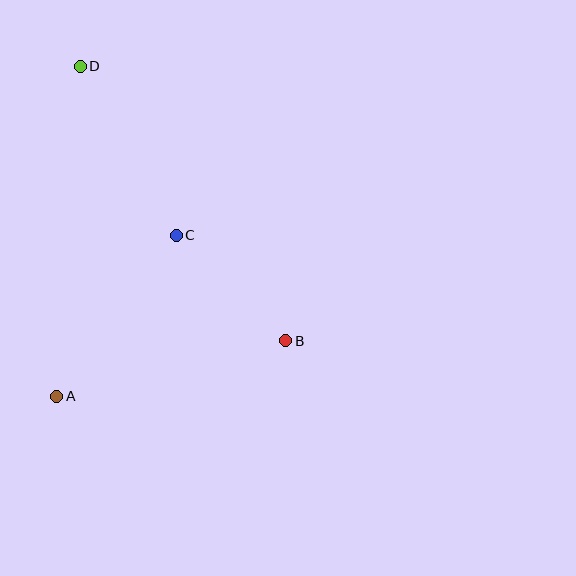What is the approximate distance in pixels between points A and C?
The distance between A and C is approximately 200 pixels.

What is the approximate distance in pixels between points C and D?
The distance between C and D is approximately 194 pixels.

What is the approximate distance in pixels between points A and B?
The distance between A and B is approximately 236 pixels.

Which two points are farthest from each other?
Points B and D are farthest from each other.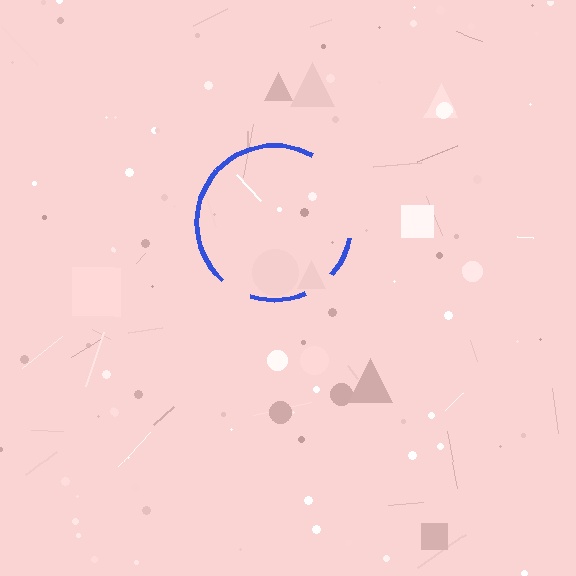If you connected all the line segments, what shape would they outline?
They would outline a circle.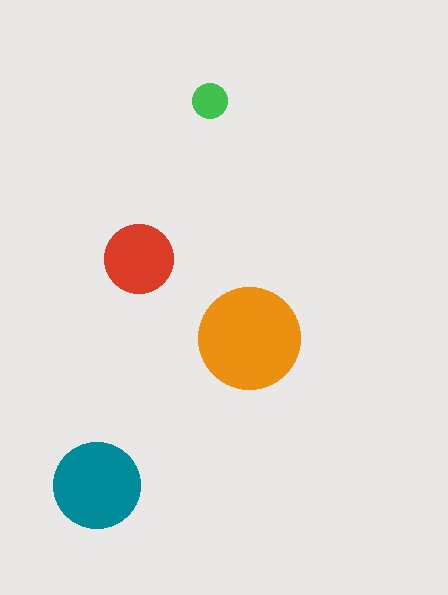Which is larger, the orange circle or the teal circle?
The orange one.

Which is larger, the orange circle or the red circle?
The orange one.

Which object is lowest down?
The teal circle is bottommost.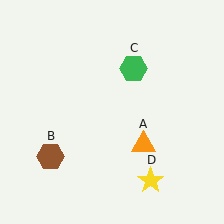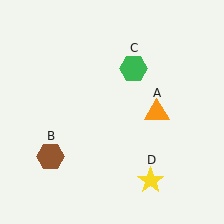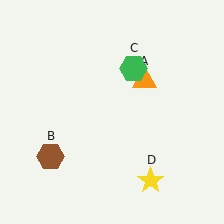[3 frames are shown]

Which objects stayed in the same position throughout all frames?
Brown hexagon (object B) and green hexagon (object C) and yellow star (object D) remained stationary.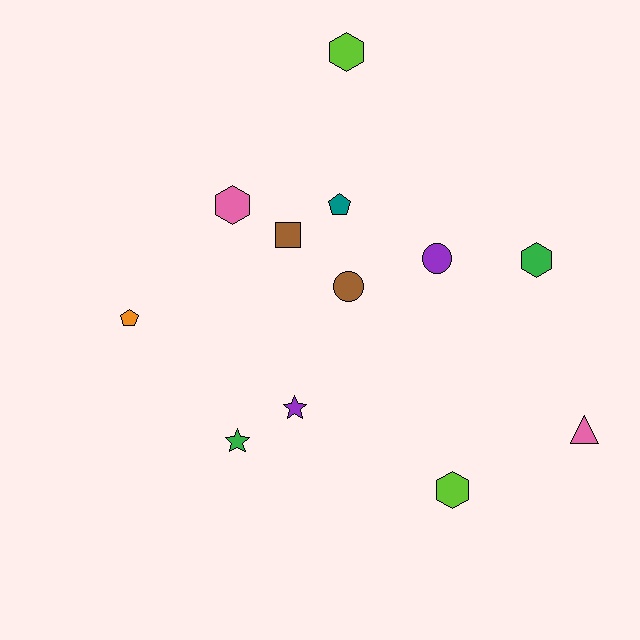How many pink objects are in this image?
There are 2 pink objects.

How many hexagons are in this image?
There are 4 hexagons.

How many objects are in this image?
There are 12 objects.